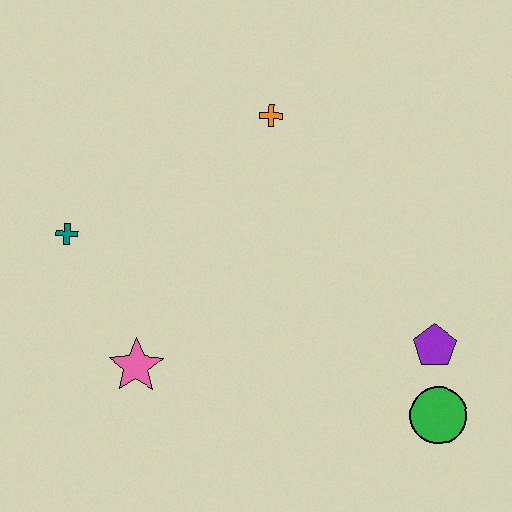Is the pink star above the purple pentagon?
No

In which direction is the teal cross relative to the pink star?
The teal cross is above the pink star.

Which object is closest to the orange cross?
The teal cross is closest to the orange cross.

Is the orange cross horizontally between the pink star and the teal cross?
No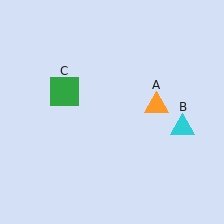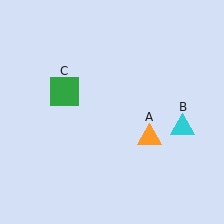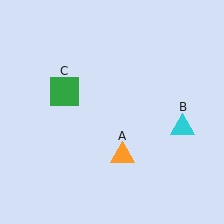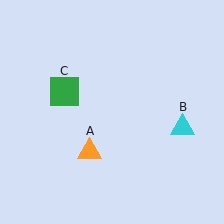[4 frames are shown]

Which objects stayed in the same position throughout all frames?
Cyan triangle (object B) and green square (object C) remained stationary.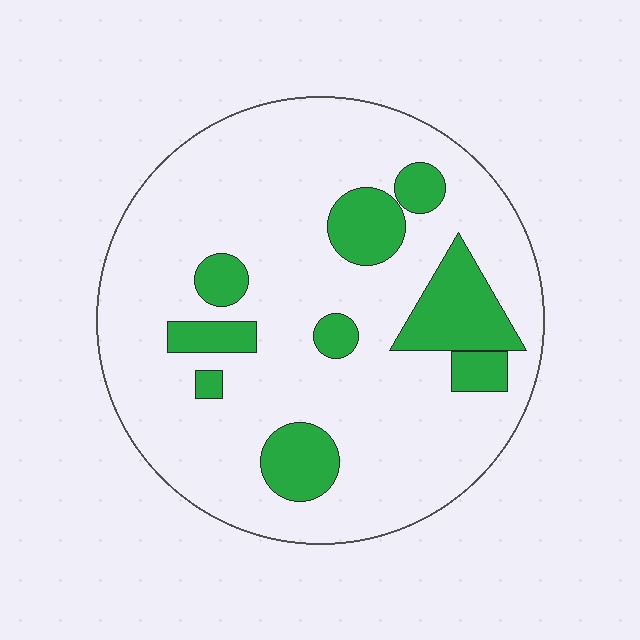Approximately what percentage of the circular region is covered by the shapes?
Approximately 20%.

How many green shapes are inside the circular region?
9.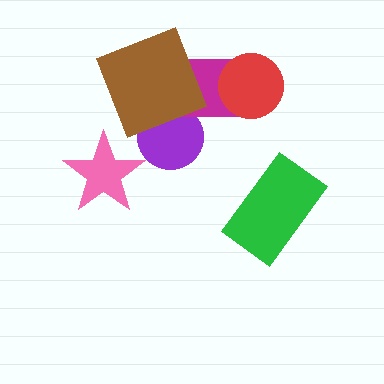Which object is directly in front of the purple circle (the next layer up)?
The magenta rectangle is directly in front of the purple circle.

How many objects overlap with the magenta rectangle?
3 objects overlap with the magenta rectangle.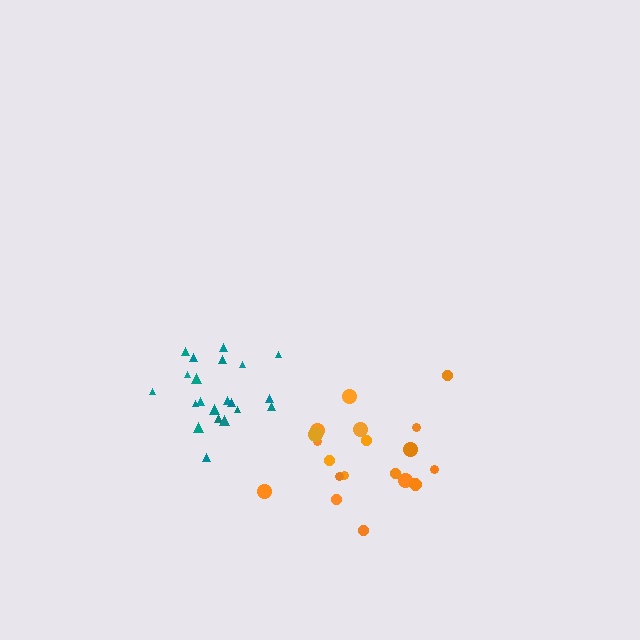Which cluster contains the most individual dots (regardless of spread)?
Teal (21).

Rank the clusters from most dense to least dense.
teal, orange.